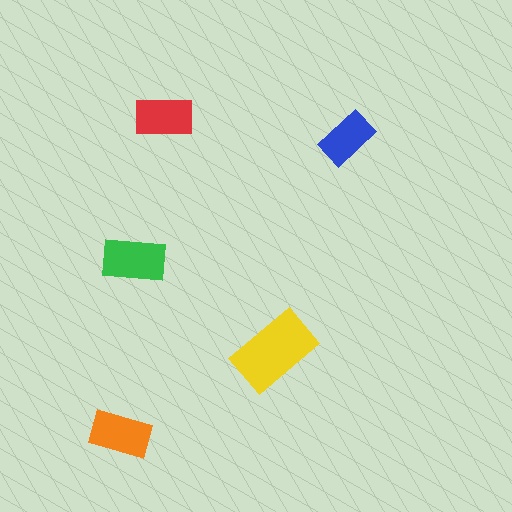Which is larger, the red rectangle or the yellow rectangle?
The yellow one.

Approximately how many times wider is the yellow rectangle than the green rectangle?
About 1.5 times wider.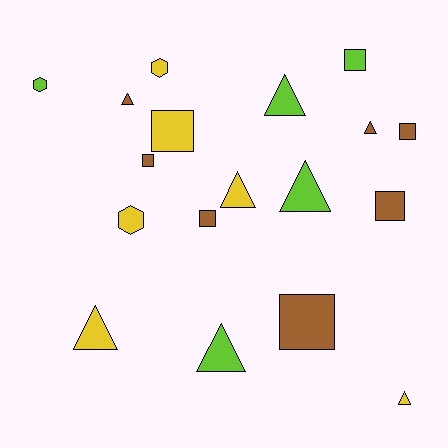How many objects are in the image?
There are 18 objects.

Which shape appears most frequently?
Triangle, with 8 objects.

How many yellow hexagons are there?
There are 2 yellow hexagons.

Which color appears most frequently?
Brown, with 7 objects.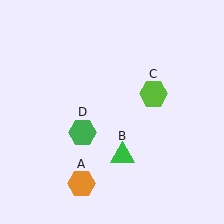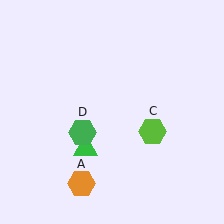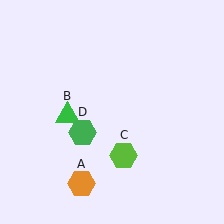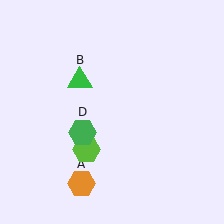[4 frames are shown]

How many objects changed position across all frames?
2 objects changed position: green triangle (object B), lime hexagon (object C).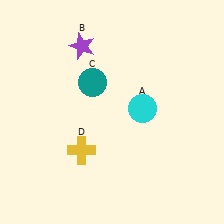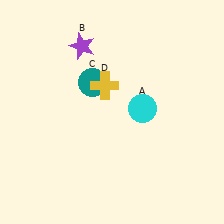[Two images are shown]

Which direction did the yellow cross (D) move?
The yellow cross (D) moved up.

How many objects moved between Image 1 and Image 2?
1 object moved between the two images.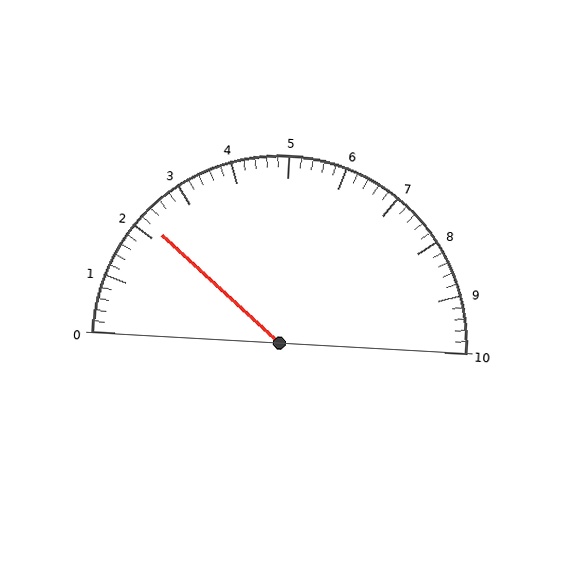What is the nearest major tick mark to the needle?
The nearest major tick mark is 2.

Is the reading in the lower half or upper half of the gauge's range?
The reading is in the lower half of the range (0 to 10).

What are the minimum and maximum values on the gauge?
The gauge ranges from 0 to 10.